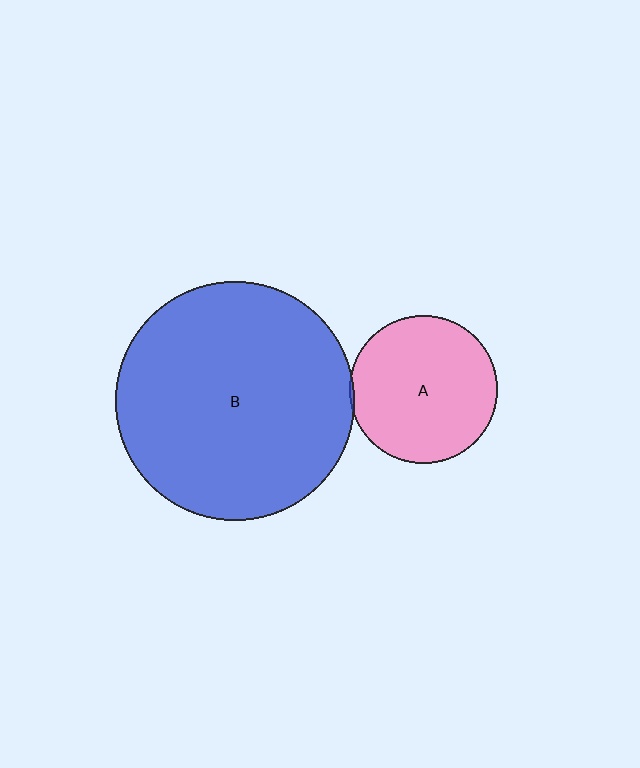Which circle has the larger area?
Circle B (blue).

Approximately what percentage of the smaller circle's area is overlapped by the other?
Approximately 5%.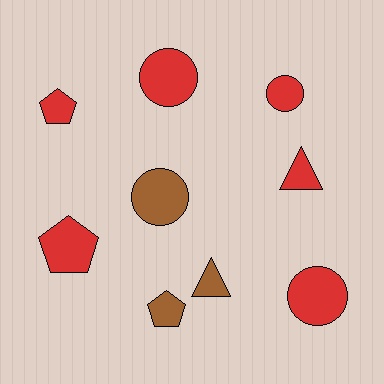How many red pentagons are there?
There are 2 red pentagons.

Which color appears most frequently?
Red, with 6 objects.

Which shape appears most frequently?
Circle, with 4 objects.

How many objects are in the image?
There are 9 objects.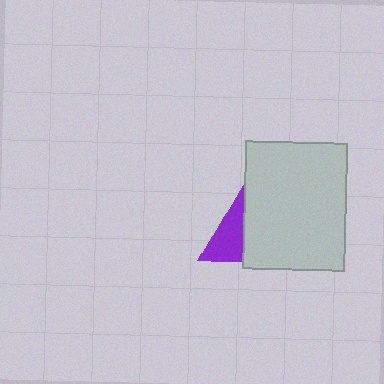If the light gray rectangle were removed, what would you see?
You would see the complete purple triangle.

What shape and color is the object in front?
The object in front is a light gray rectangle.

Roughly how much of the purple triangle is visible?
A small part of it is visible (roughly 42%).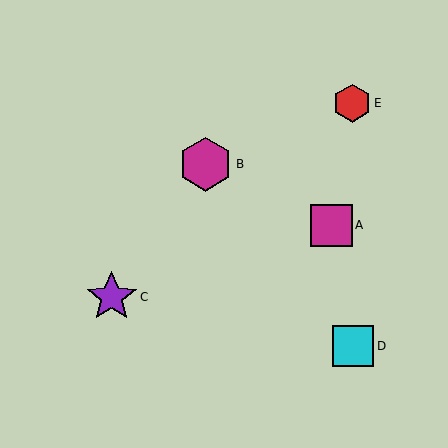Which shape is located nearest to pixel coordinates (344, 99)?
The red hexagon (labeled E) at (352, 103) is nearest to that location.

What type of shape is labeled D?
Shape D is a cyan square.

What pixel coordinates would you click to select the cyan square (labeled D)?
Click at (353, 346) to select the cyan square D.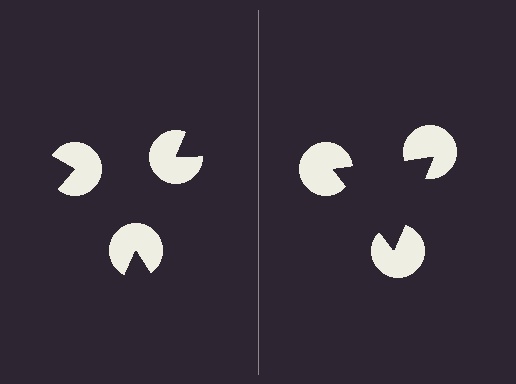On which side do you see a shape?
An illusory triangle appears on the right side. On the left side the wedge cuts are rotated, so no coherent shape forms.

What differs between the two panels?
The pac-man discs are positioned identically on both sides; only the wedge orientations differ. On the right they align to a triangle; on the left they are misaligned.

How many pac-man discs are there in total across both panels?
6 — 3 on each side.